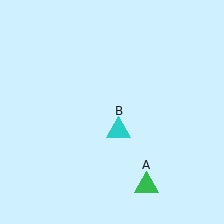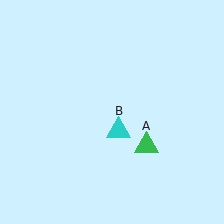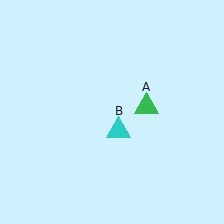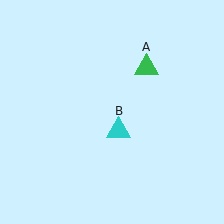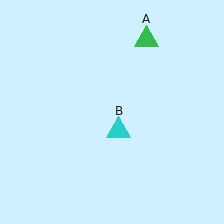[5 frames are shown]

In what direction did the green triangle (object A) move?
The green triangle (object A) moved up.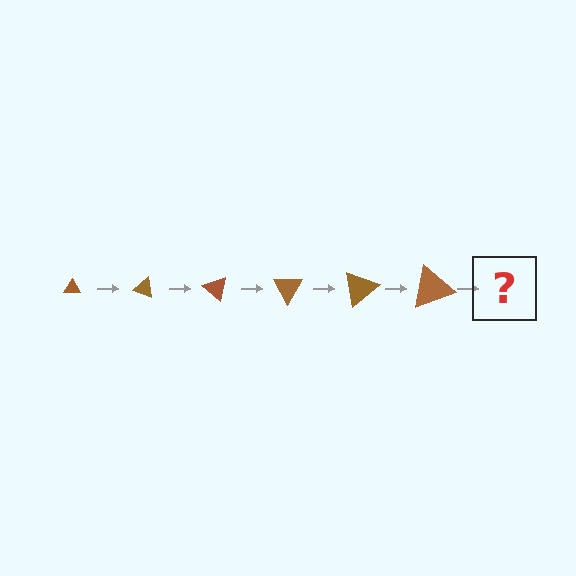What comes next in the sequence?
The next element should be a triangle, larger than the previous one and rotated 120 degrees from the start.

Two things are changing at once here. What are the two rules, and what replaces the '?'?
The two rules are that the triangle grows larger each step and it rotates 20 degrees each step. The '?' should be a triangle, larger than the previous one and rotated 120 degrees from the start.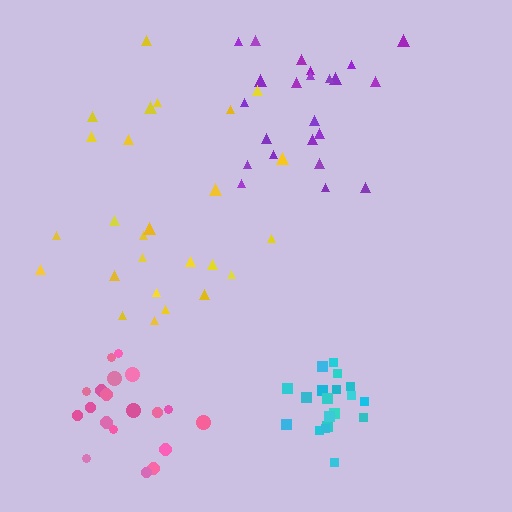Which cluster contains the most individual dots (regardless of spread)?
Yellow (26).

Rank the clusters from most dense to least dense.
cyan, pink, purple, yellow.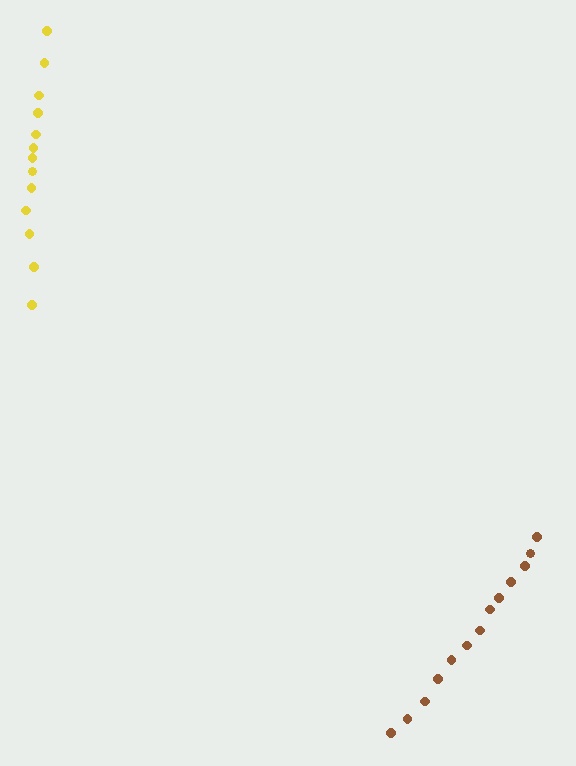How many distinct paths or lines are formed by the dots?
There are 2 distinct paths.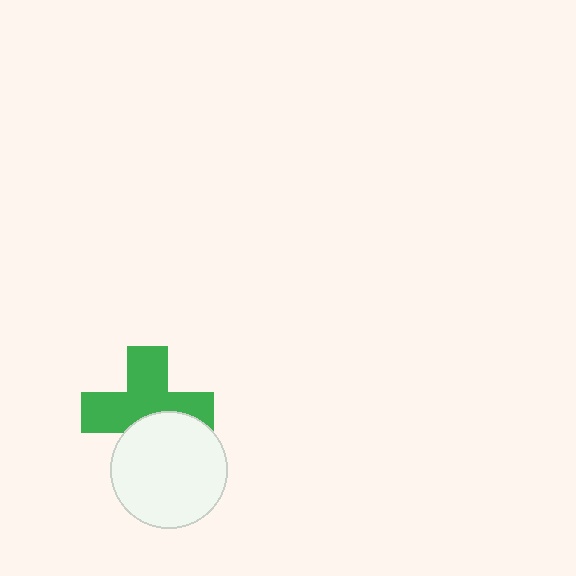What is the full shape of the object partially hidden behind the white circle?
The partially hidden object is a green cross.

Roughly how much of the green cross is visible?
About half of it is visible (roughly 64%).